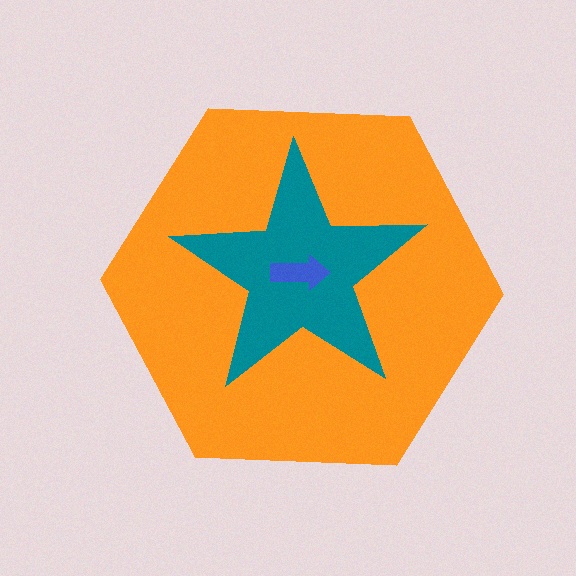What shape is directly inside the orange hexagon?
The teal star.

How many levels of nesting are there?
3.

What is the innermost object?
The blue arrow.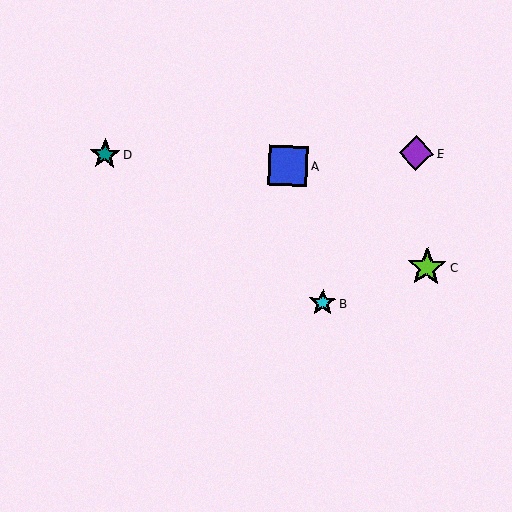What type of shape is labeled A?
Shape A is a blue square.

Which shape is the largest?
The lime star (labeled C) is the largest.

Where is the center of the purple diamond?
The center of the purple diamond is at (416, 153).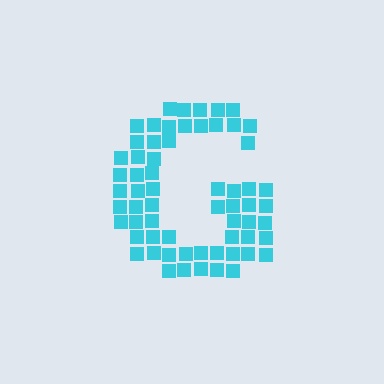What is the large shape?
The large shape is the letter G.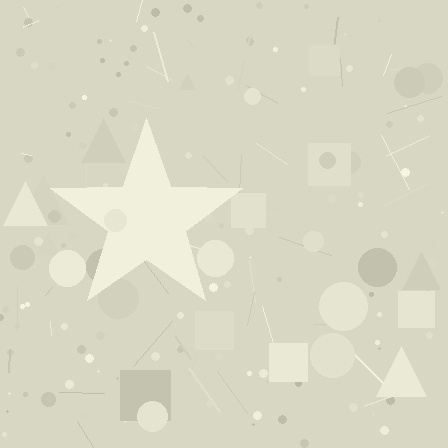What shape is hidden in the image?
A star is hidden in the image.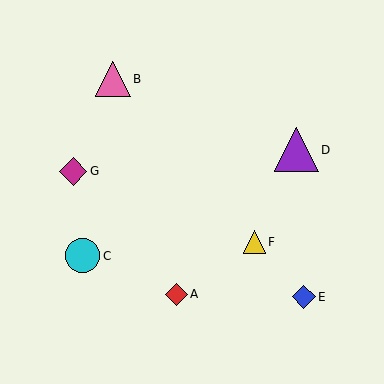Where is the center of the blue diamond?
The center of the blue diamond is at (304, 297).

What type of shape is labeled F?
Shape F is a yellow triangle.